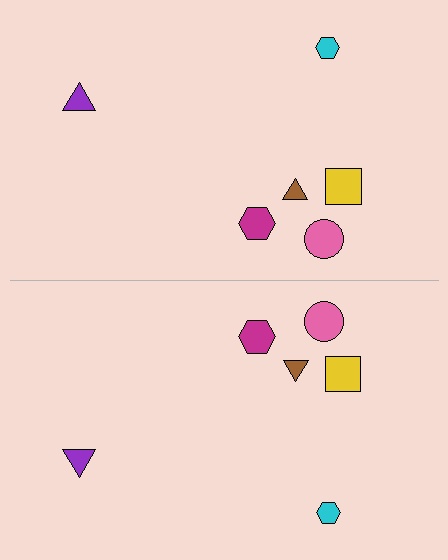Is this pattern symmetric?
Yes, this pattern has bilateral (reflection) symmetry.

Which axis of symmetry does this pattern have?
The pattern has a horizontal axis of symmetry running through the center of the image.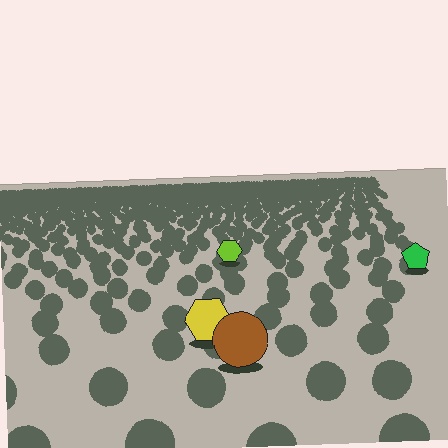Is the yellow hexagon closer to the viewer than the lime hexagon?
Yes. The yellow hexagon is closer — you can tell from the texture gradient: the ground texture is coarser near it.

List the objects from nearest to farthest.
From nearest to farthest: the brown circle, the yellow hexagon, the green pentagon, the lime hexagon.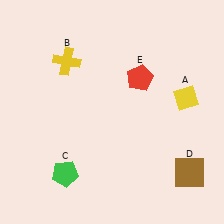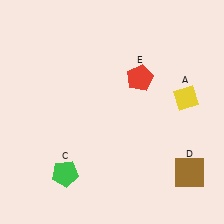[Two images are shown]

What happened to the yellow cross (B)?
The yellow cross (B) was removed in Image 2. It was in the top-left area of Image 1.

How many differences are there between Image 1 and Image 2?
There is 1 difference between the two images.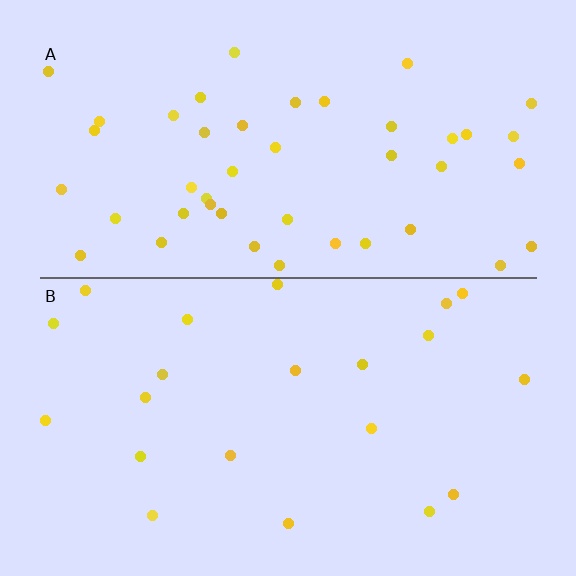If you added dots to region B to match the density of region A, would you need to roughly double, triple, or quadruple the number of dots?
Approximately double.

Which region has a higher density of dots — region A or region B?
A (the top).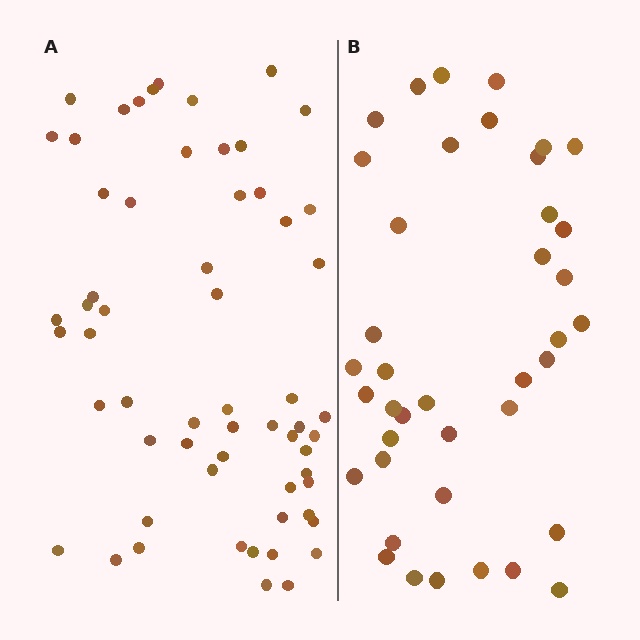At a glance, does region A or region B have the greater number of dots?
Region A (the left region) has more dots.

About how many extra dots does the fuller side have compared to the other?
Region A has approximately 20 more dots than region B.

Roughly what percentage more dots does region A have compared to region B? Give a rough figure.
About 50% more.